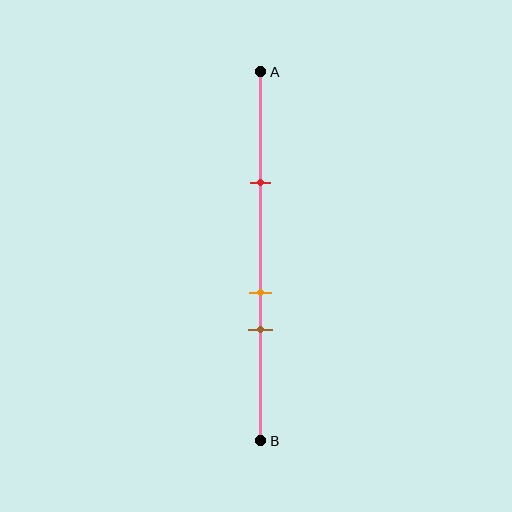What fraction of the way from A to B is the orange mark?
The orange mark is approximately 60% (0.6) of the way from A to B.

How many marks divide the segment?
There are 3 marks dividing the segment.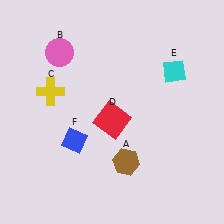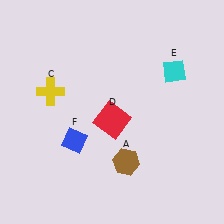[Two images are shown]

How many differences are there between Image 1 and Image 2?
There is 1 difference between the two images.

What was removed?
The pink circle (B) was removed in Image 2.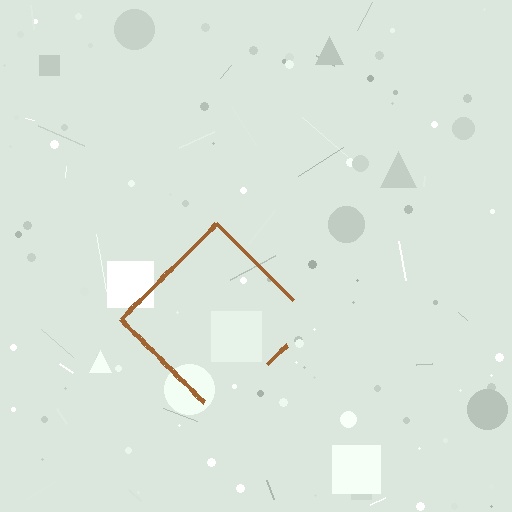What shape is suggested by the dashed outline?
The dashed outline suggests a diamond.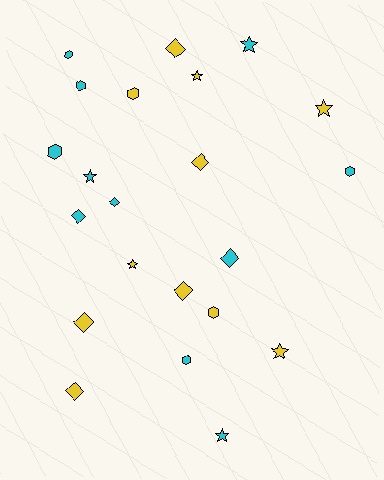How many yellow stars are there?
There are 4 yellow stars.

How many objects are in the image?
There are 22 objects.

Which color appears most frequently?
Cyan, with 11 objects.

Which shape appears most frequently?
Diamond, with 8 objects.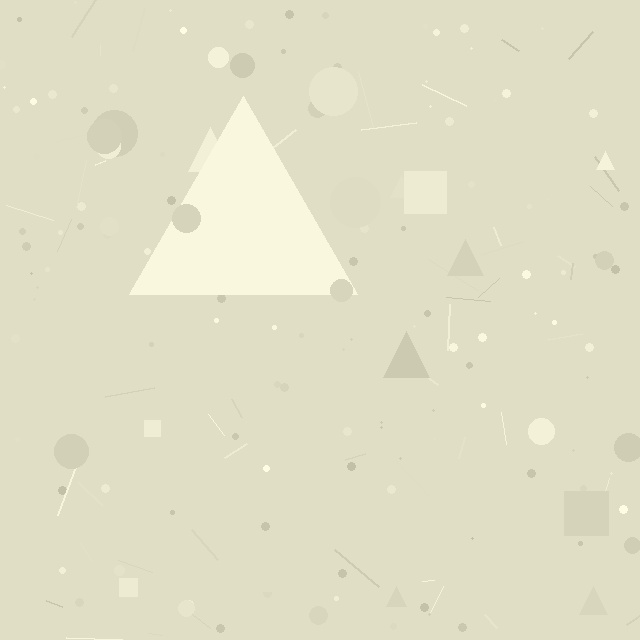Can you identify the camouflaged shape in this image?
The camouflaged shape is a triangle.